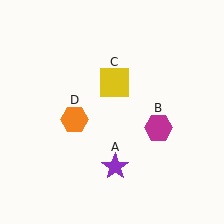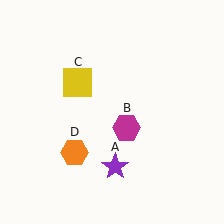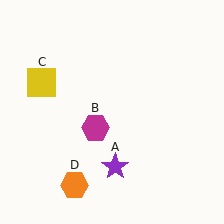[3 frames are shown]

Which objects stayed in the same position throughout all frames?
Purple star (object A) remained stationary.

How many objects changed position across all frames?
3 objects changed position: magenta hexagon (object B), yellow square (object C), orange hexagon (object D).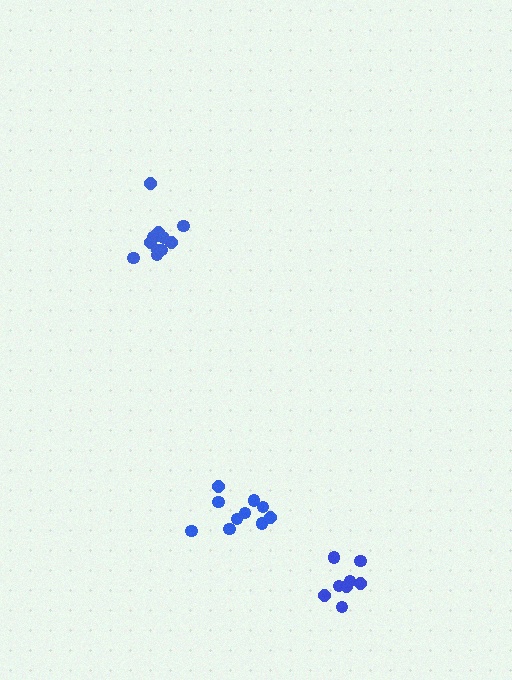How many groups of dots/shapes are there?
There are 3 groups.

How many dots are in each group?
Group 1: 8 dots, Group 2: 12 dots, Group 3: 10 dots (30 total).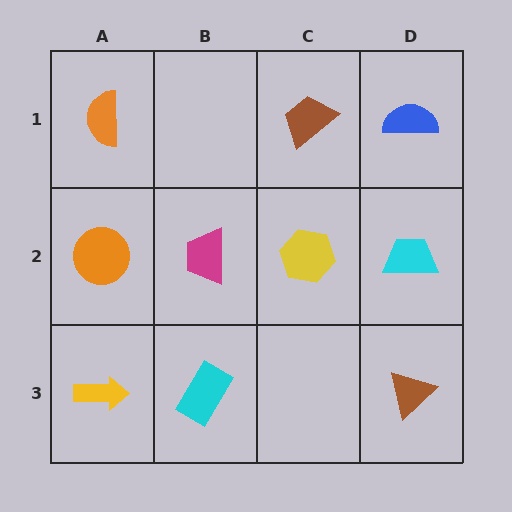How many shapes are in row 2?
4 shapes.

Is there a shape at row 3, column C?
No, that cell is empty.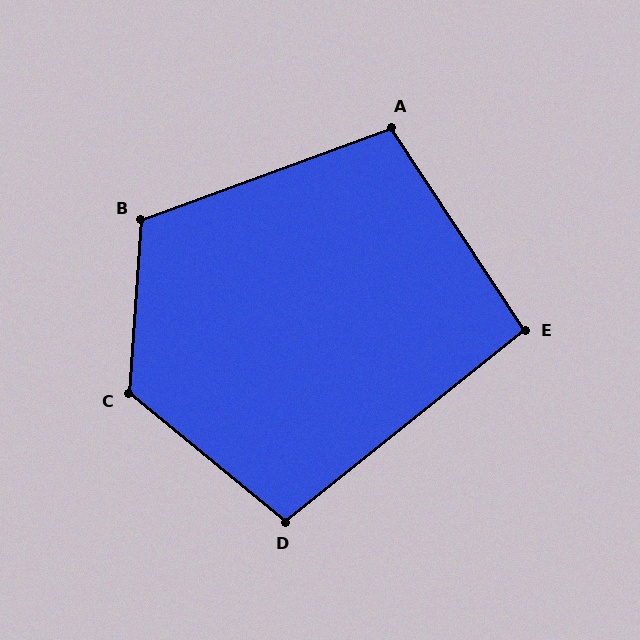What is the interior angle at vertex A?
Approximately 103 degrees (obtuse).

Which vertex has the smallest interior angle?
E, at approximately 95 degrees.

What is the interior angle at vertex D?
Approximately 102 degrees (obtuse).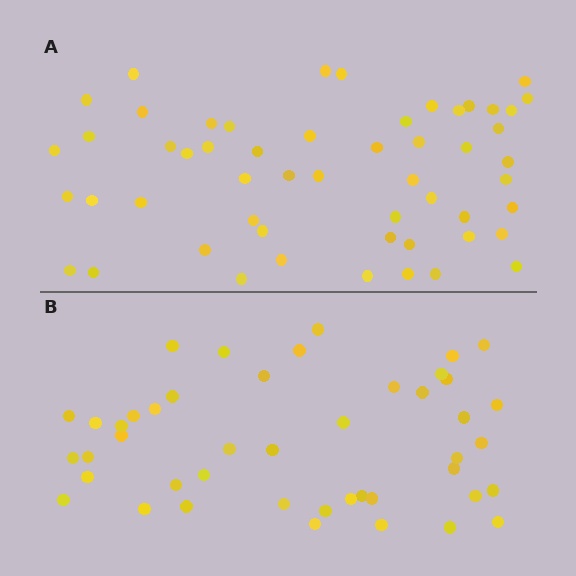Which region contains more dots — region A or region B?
Region A (the top region) has more dots.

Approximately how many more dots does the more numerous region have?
Region A has roughly 8 or so more dots than region B.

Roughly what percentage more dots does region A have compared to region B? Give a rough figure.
About 20% more.